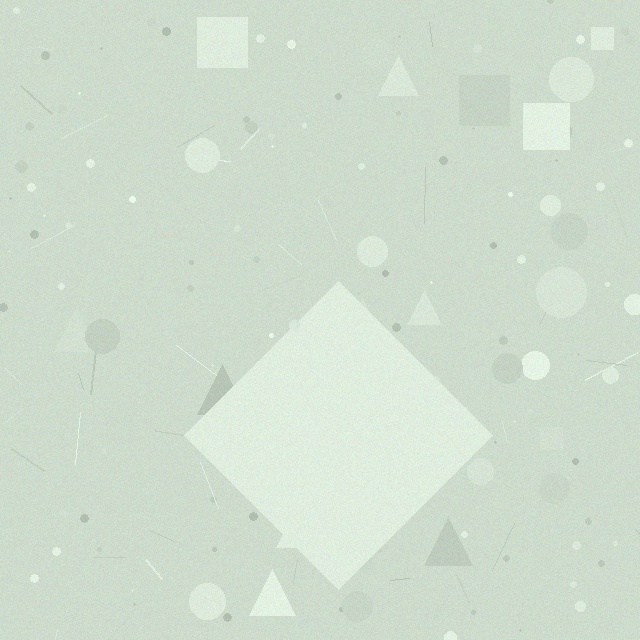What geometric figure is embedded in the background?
A diamond is embedded in the background.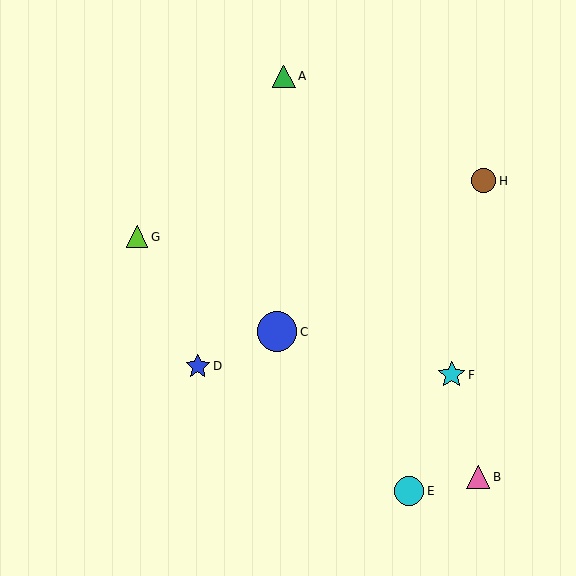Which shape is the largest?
The blue circle (labeled C) is the largest.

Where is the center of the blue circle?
The center of the blue circle is at (277, 332).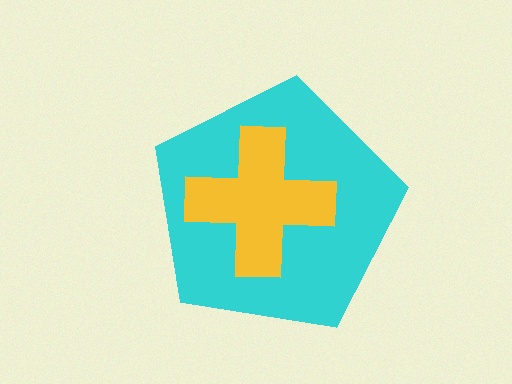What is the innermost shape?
The yellow cross.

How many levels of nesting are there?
2.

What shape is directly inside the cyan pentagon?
The yellow cross.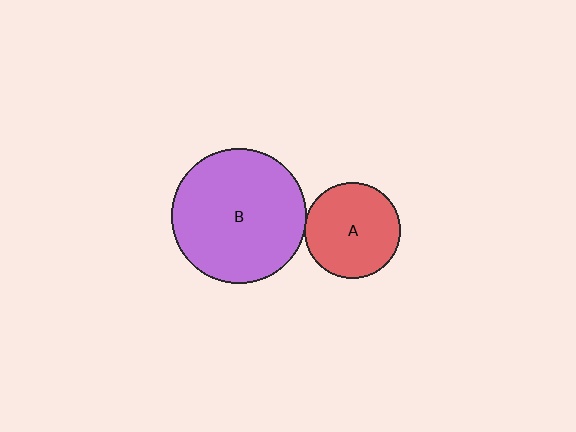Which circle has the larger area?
Circle B (purple).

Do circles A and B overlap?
Yes.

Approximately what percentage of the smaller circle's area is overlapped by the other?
Approximately 5%.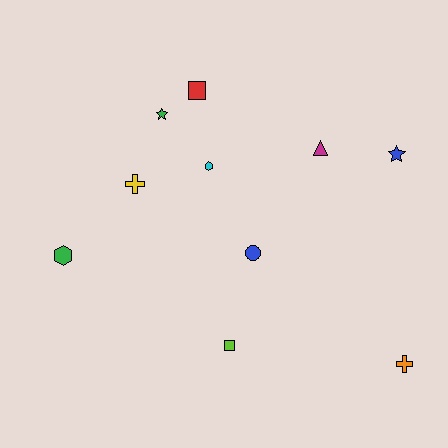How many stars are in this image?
There are 2 stars.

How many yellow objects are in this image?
There is 1 yellow object.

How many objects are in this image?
There are 10 objects.